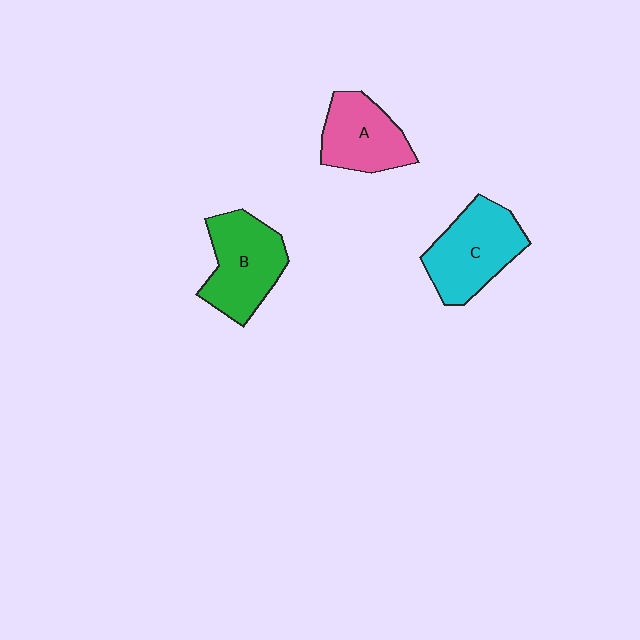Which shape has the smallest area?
Shape A (pink).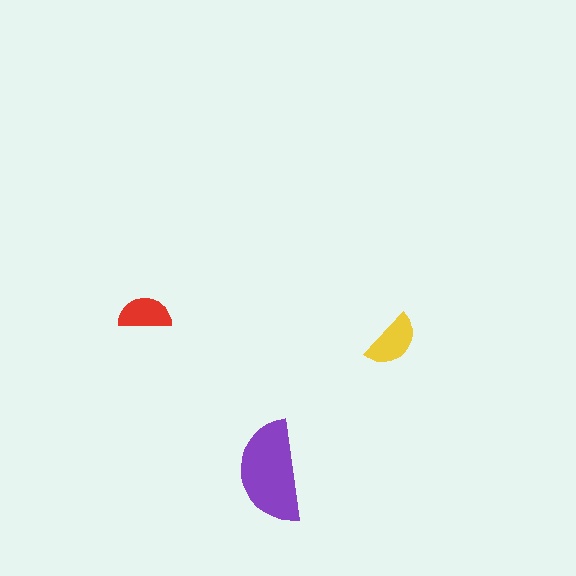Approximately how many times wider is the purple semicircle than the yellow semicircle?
About 2 times wider.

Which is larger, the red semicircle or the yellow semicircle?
The yellow one.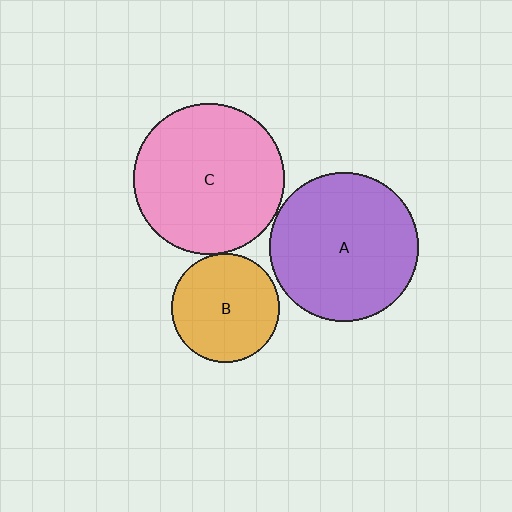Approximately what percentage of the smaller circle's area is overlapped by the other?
Approximately 5%.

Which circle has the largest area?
Circle C (pink).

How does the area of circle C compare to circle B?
Approximately 1.9 times.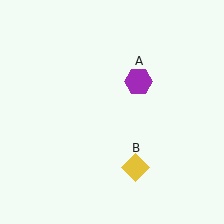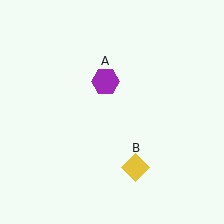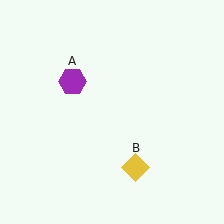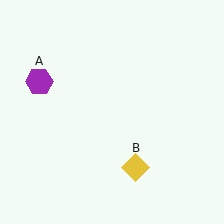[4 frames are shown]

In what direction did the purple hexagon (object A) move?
The purple hexagon (object A) moved left.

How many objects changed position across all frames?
1 object changed position: purple hexagon (object A).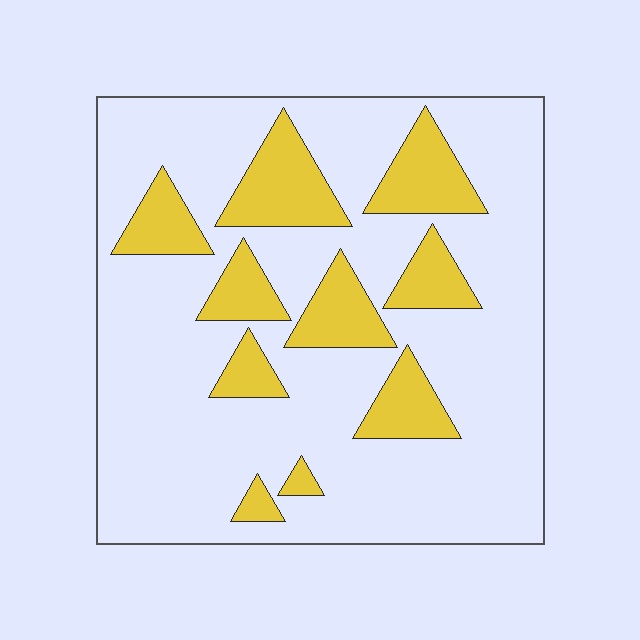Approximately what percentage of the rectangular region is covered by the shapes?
Approximately 20%.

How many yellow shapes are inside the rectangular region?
10.